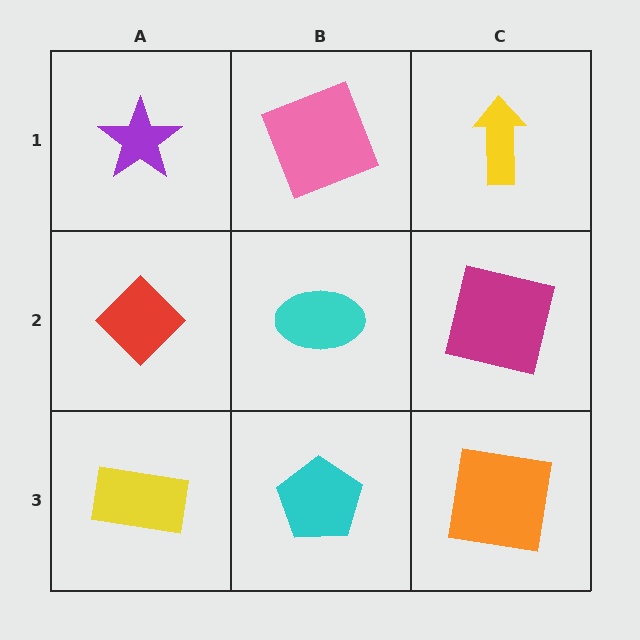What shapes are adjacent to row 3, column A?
A red diamond (row 2, column A), a cyan pentagon (row 3, column B).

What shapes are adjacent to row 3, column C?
A magenta square (row 2, column C), a cyan pentagon (row 3, column B).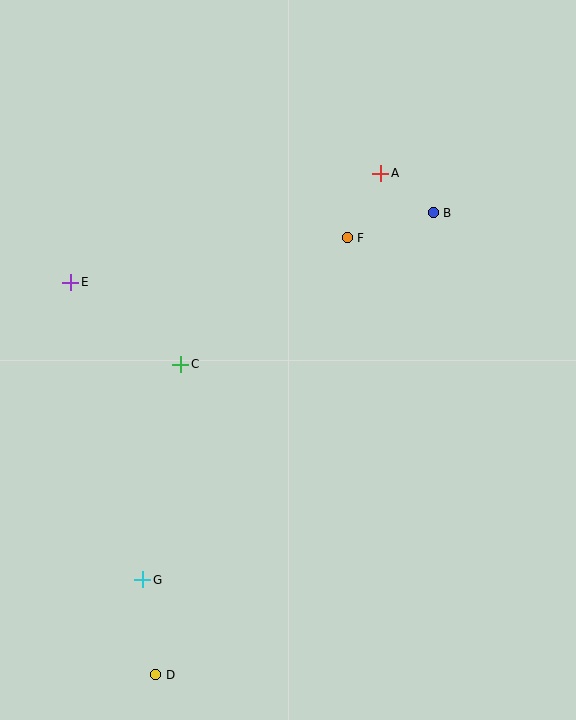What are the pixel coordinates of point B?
Point B is at (433, 213).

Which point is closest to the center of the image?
Point C at (181, 364) is closest to the center.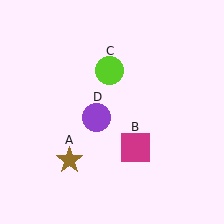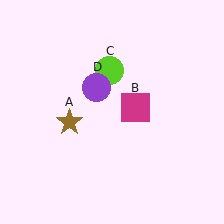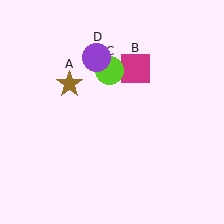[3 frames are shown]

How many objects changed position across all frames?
3 objects changed position: brown star (object A), magenta square (object B), purple circle (object D).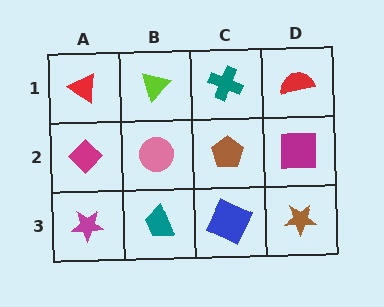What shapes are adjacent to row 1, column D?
A magenta square (row 2, column D), a teal cross (row 1, column C).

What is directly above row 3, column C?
A brown pentagon.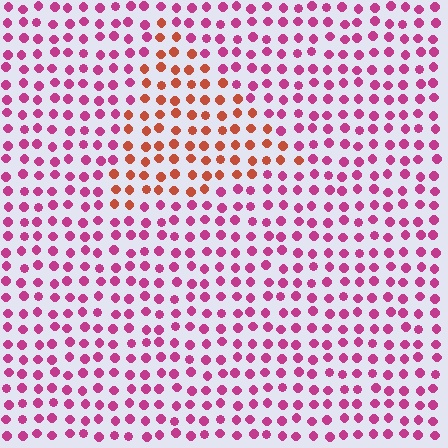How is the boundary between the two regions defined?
The boundary is defined purely by a slight shift in hue (about 45 degrees). Spacing, size, and orientation are identical on both sides.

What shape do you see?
I see a triangle.